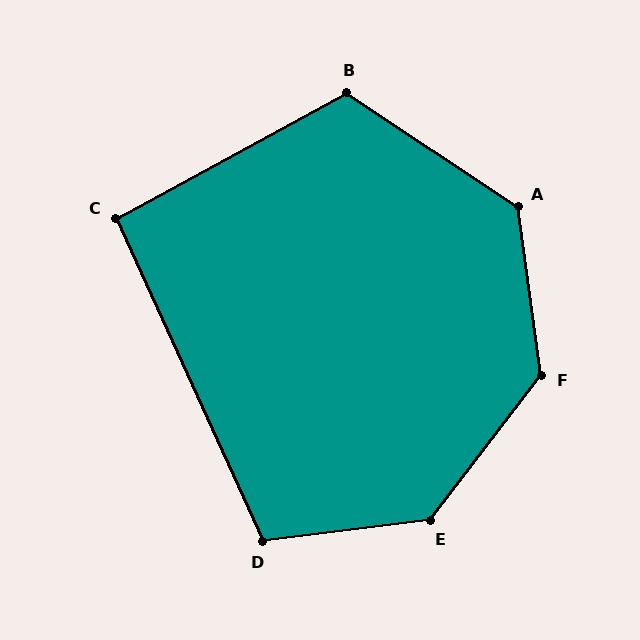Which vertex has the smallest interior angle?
C, at approximately 94 degrees.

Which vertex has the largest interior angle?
E, at approximately 135 degrees.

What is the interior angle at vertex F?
Approximately 134 degrees (obtuse).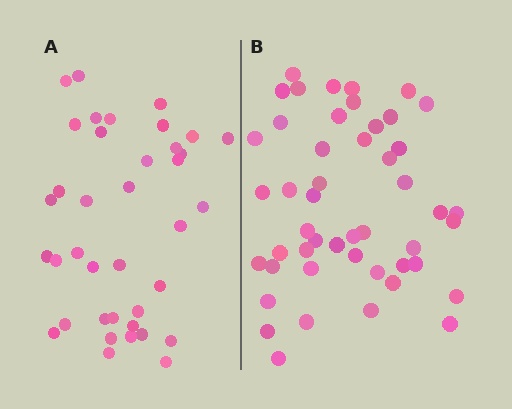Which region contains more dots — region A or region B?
Region B (the right region) has more dots.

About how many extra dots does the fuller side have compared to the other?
Region B has roughly 10 or so more dots than region A.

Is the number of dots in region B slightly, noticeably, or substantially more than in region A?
Region B has noticeably more, but not dramatically so. The ratio is roughly 1.3 to 1.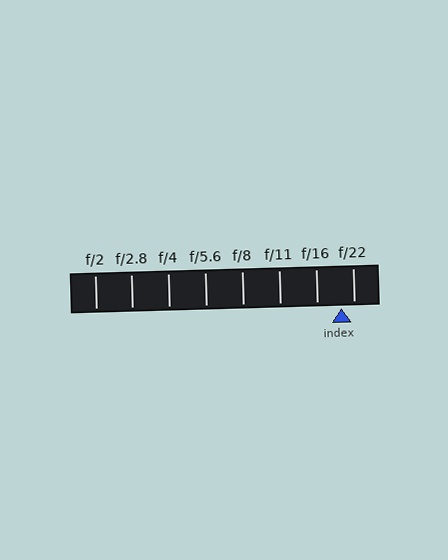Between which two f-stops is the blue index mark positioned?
The index mark is between f/16 and f/22.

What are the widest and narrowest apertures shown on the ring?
The widest aperture shown is f/2 and the narrowest is f/22.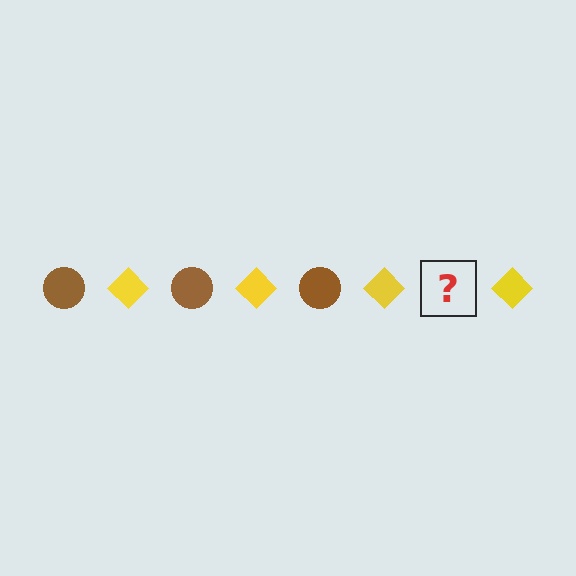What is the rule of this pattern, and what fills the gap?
The rule is that the pattern alternates between brown circle and yellow diamond. The gap should be filled with a brown circle.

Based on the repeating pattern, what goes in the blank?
The blank should be a brown circle.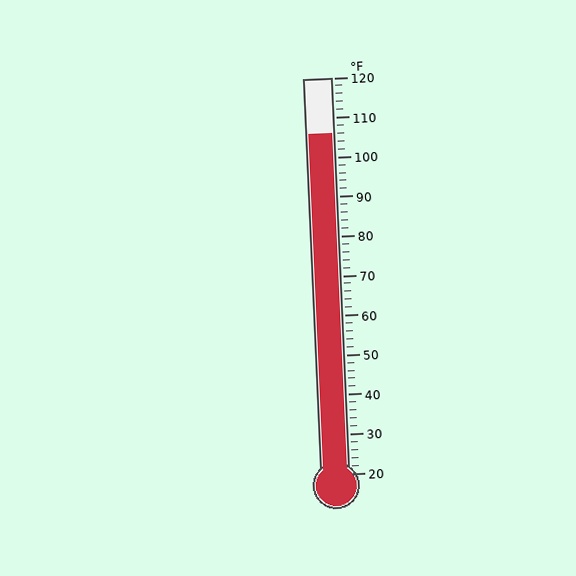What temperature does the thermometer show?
The thermometer shows approximately 106°F.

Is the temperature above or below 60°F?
The temperature is above 60°F.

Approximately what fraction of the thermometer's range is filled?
The thermometer is filled to approximately 85% of its range.